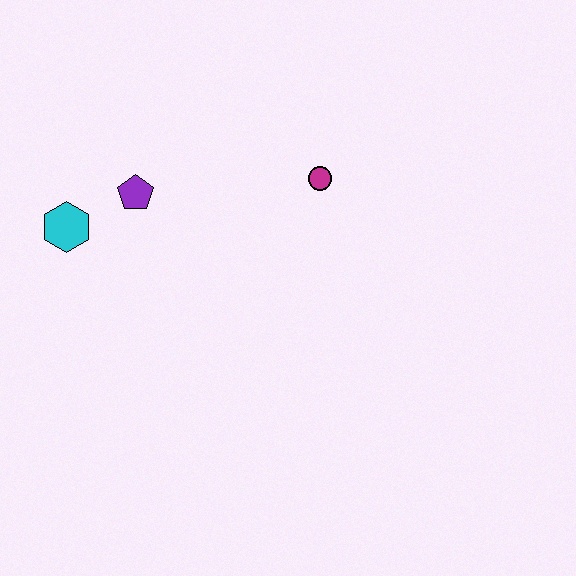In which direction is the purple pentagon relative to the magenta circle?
The purple pentagon is to the left of the magenta circle.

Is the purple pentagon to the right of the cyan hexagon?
Yes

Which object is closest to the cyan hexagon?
The purple pentagon is closest to the cyan hexagon.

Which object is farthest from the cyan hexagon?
The magenta circle is farthest from the cyan hexagon.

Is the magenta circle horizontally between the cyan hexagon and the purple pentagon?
No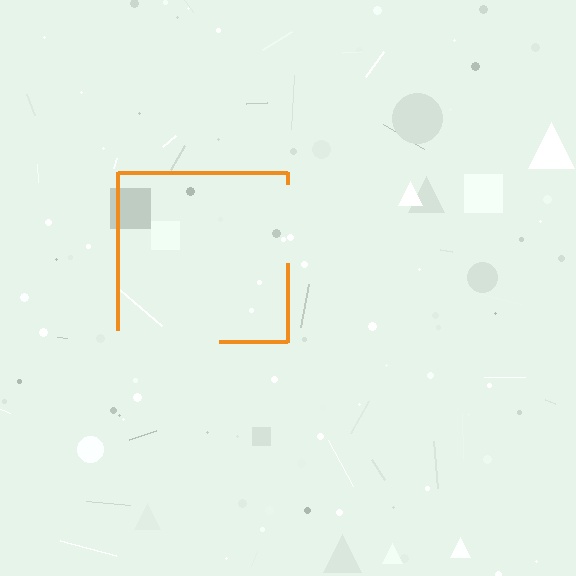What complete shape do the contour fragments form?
The contour fragments form a square.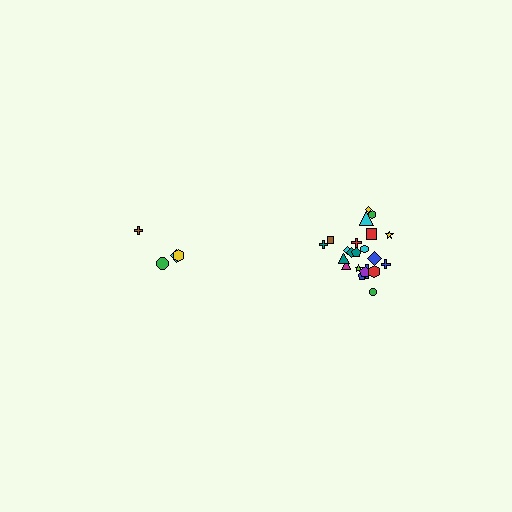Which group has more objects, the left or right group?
The right group.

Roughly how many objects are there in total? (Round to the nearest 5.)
Roughly 25 objects in total.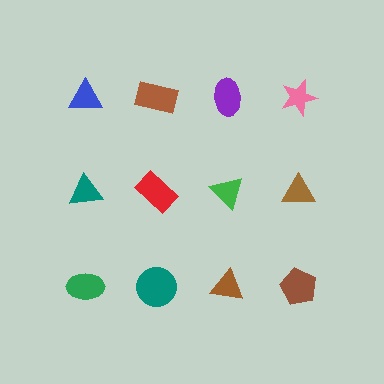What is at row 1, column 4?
A pink star.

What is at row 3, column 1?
A green ellipse.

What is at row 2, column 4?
A brown triangle.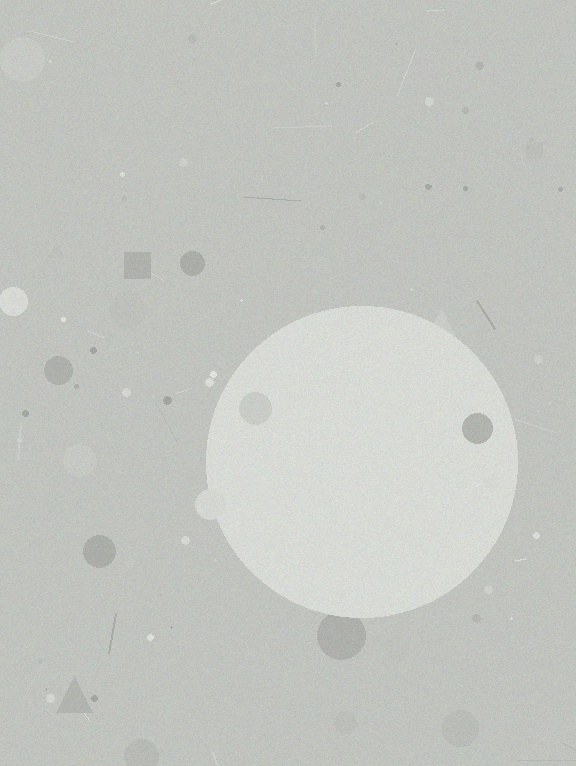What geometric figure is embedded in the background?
A circle is embedded in the background.